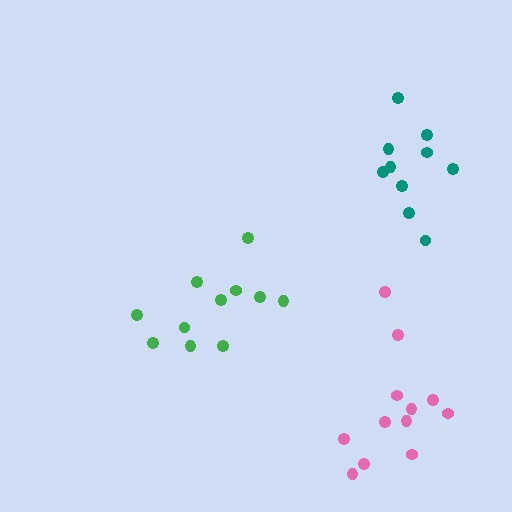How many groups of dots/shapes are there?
There are 3 groups.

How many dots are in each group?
Group 1: 11 dots, Group 2: 10 dots, Group 3: 12 dots (33 total).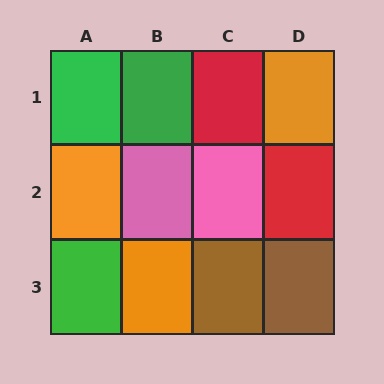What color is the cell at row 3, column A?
Green.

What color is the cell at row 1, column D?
Orange.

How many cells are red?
2 cells are red.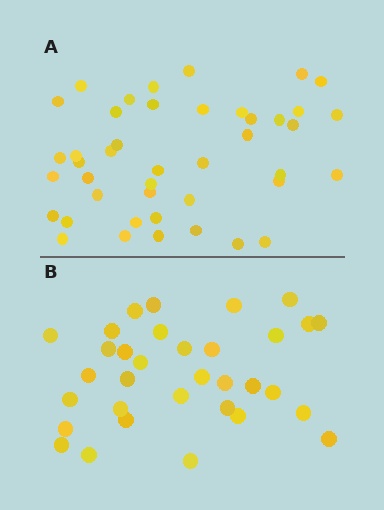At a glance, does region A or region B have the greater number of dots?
Region A (the top region) has more dots.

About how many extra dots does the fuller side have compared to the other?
Region A has roughly 10 or so more dots than region B.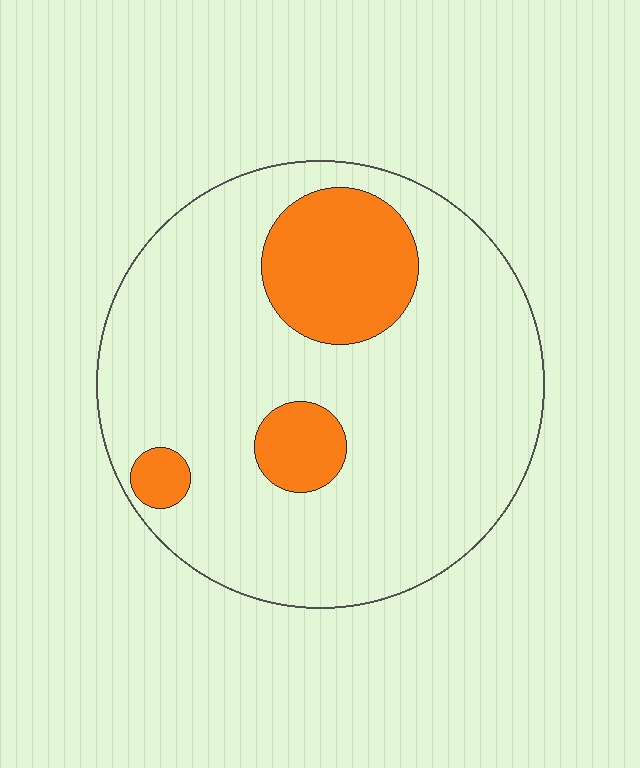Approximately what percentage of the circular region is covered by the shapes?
Approximately 20%.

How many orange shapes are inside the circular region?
3.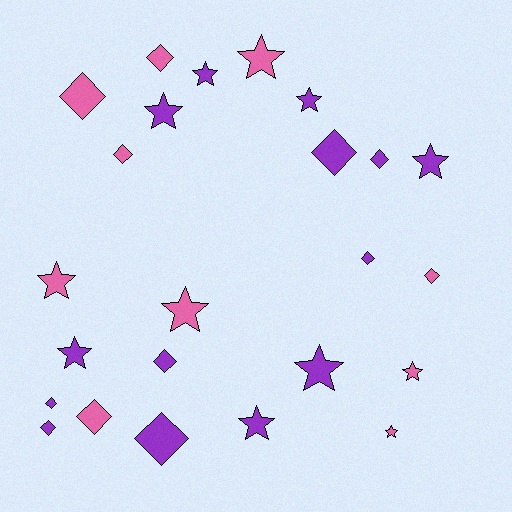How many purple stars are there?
There are 7 purple stars.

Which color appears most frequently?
Purple, with 14 objects.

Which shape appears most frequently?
Star, with 12 objects.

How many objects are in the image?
There are 24 objects.